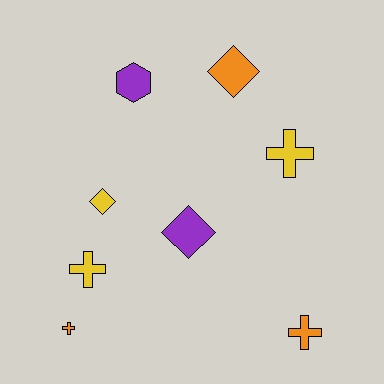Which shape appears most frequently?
Cross, with 4 objects.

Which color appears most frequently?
Orange, with 3 objects.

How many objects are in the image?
There are 8 objects.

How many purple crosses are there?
There are no purple crosses.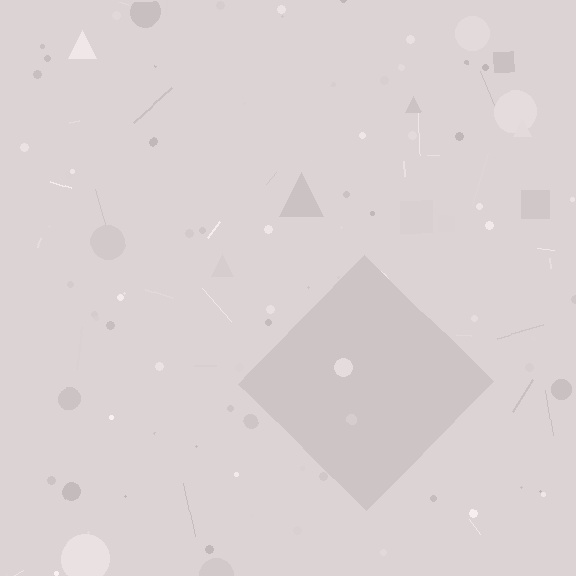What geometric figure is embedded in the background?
A diamond is embedded in the background.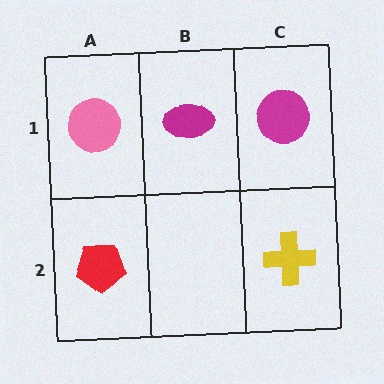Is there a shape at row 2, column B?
No, that cell is empty.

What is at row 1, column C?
A magenta circle.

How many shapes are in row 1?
3 shapes.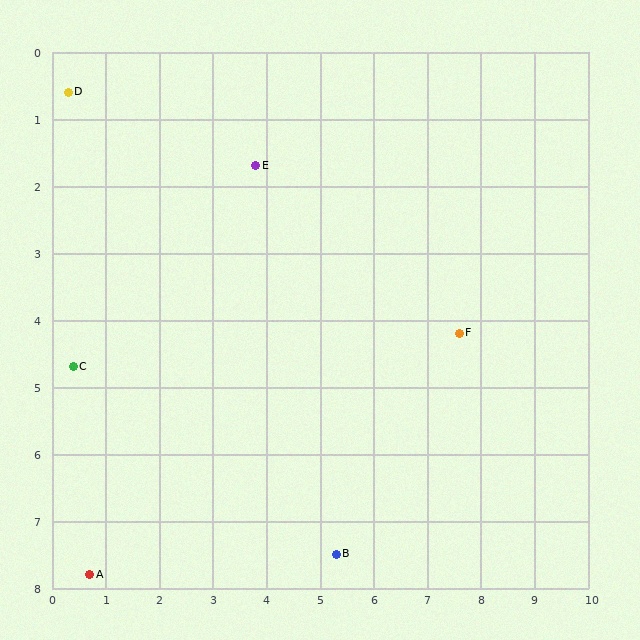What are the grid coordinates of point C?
Point C is at approximately (0.4, 4.7).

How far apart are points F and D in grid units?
Points F and D are about 8.1 grid units apart.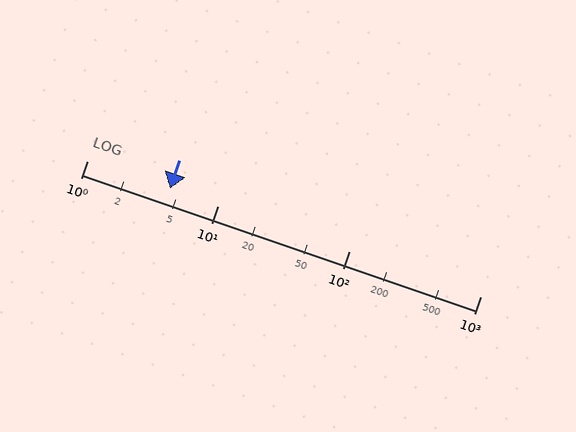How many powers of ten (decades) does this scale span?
The scale spans 3 decades, from 1 to 1000.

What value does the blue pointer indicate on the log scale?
The pointer indicates approximately 4.3.